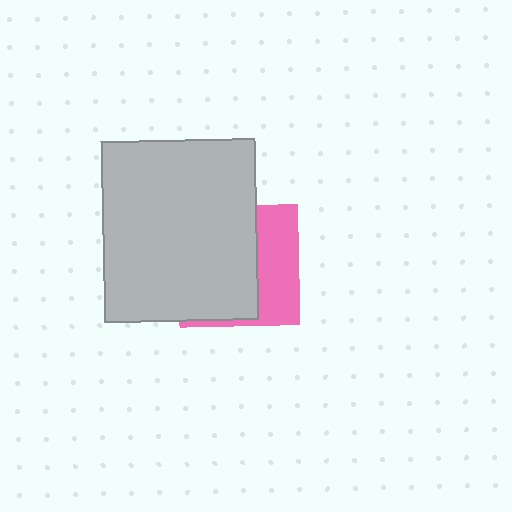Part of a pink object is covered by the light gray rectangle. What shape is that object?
It is a square.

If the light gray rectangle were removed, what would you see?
You would see the complete pink square.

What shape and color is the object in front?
The object in front is a light gray rectangle.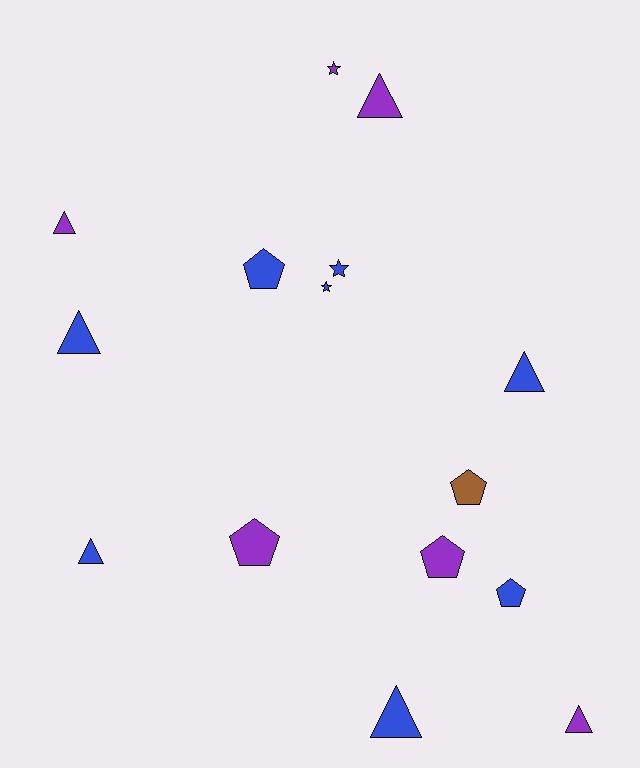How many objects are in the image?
There are 15 objects.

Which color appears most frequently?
Blue, with 8 objects.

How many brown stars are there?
There are no brown stars.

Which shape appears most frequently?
Triangle, with 7 objects.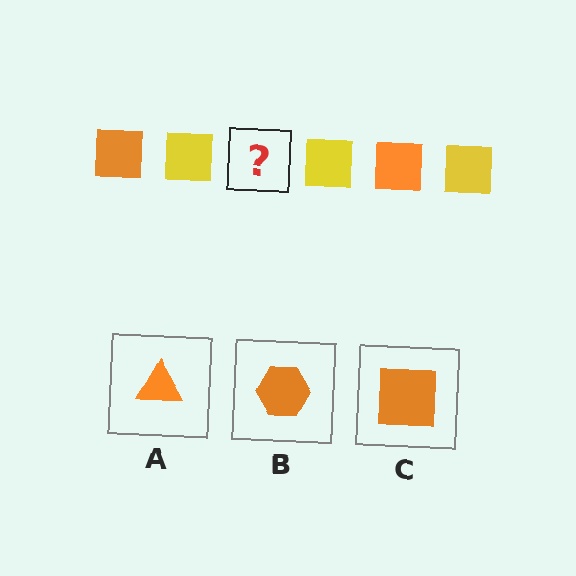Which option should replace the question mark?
Option C.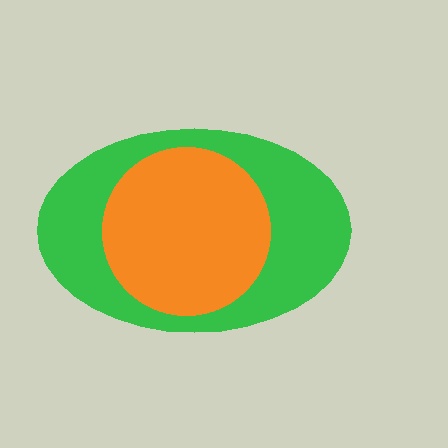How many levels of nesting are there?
2.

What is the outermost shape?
The green ellipse.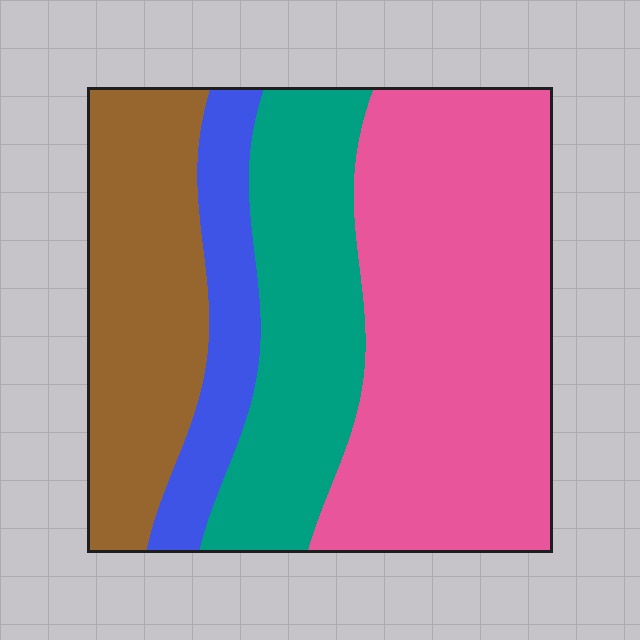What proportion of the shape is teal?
Teal covers 23% of the shape.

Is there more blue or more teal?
Teal.